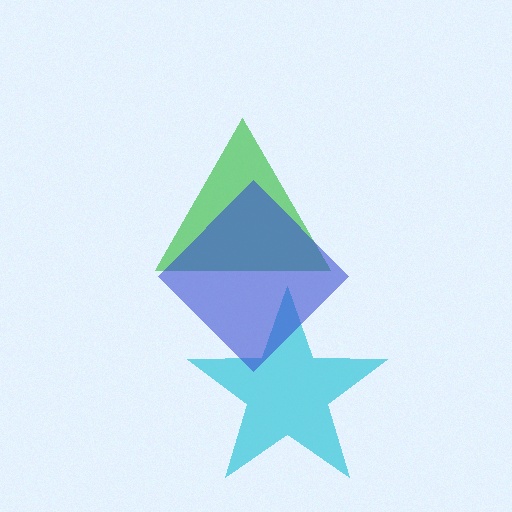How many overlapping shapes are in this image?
There are 3 overlapping shapes in the image.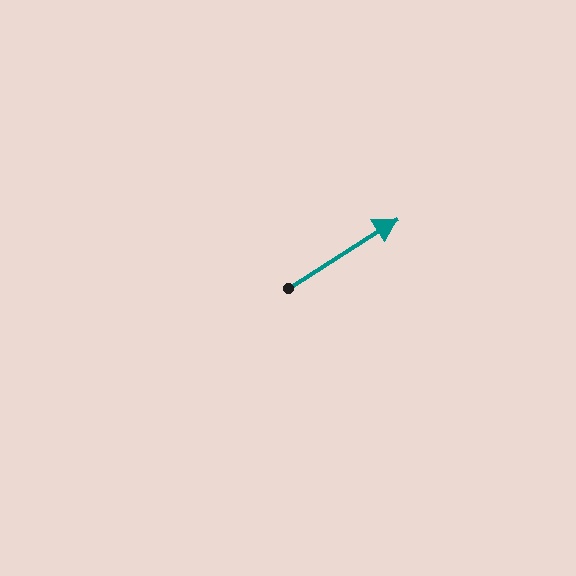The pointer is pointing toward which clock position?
Roughly 2 o'clock.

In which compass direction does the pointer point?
Northeast.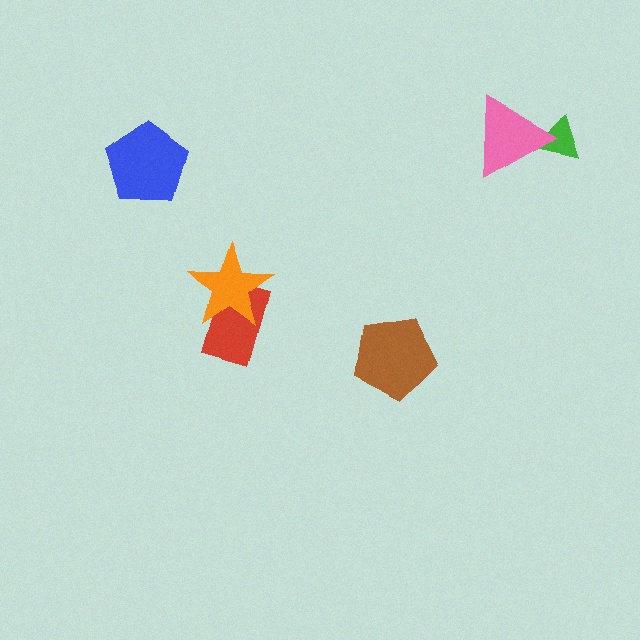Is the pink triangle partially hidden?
No, no other shape covers it.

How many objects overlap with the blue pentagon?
0 objects overlap with the blue pentagon.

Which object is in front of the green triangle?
The pink triangle is in front of the green triangle.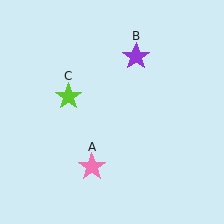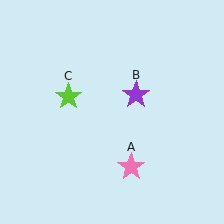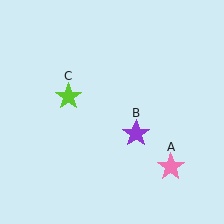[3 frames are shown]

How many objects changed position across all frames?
2 objects changed position: pink star (object A), purple star (object B).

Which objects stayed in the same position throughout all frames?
Lime star (object C) remained stationary.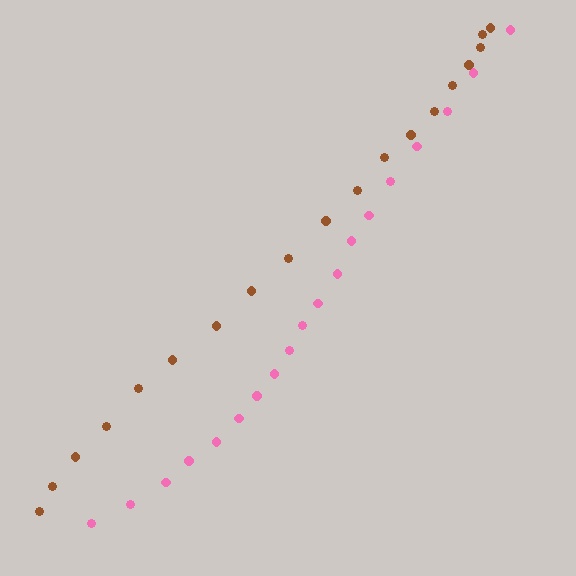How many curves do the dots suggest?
There are 2 distinct paths.